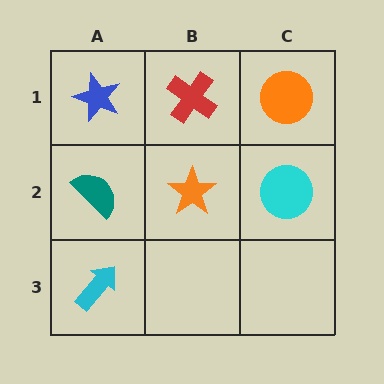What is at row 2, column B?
An orange star.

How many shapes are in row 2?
3 shapes.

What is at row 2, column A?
A teal semicircle.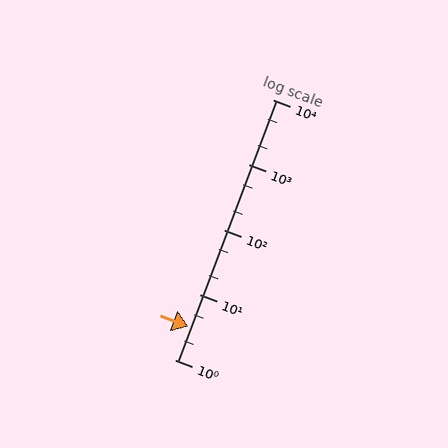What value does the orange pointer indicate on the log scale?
The pointer indicates approximately 3.2.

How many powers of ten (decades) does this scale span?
The scale spans 4 decades, from 1 to 10000.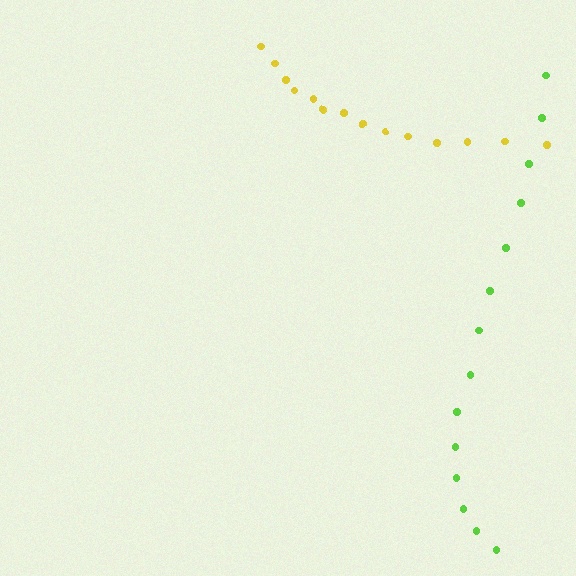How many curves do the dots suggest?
There are 2 distinct paths.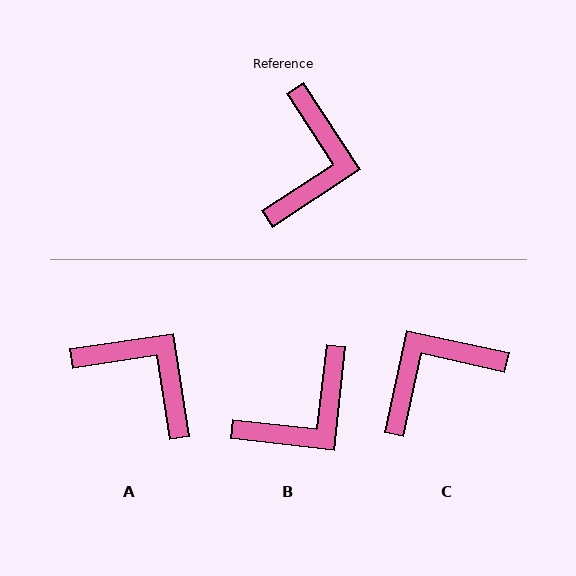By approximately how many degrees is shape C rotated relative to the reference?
Approximately 134 degrees counter-clockwise.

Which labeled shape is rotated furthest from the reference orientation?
C, about 134 degrees away.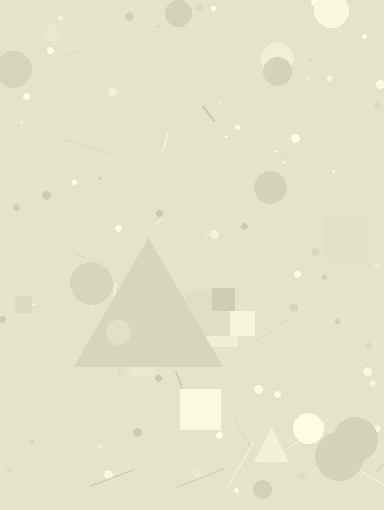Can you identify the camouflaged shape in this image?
The camouflaged shape is a triangle.